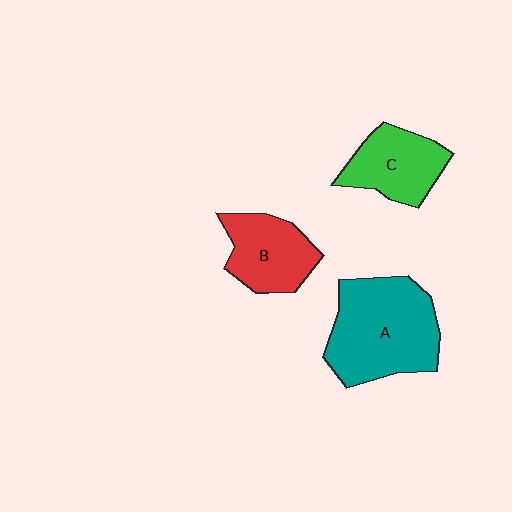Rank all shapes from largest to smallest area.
From largest to smallest: A (teal), B (red), C (green).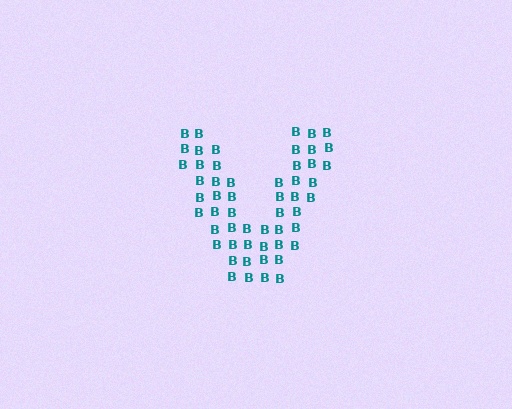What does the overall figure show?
The overall figure shows the letter V.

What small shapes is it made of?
It is made of small letter B's.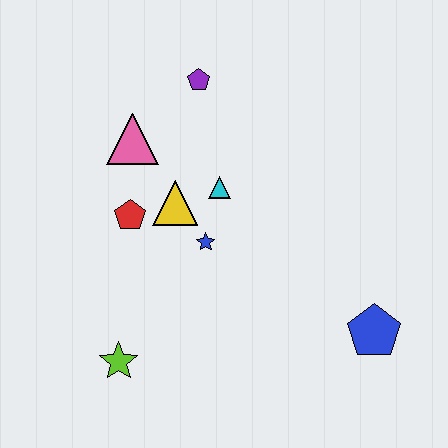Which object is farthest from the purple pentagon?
The blue pentagon is farthest from the purple pentagon.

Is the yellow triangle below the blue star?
No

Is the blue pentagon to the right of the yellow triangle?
Yes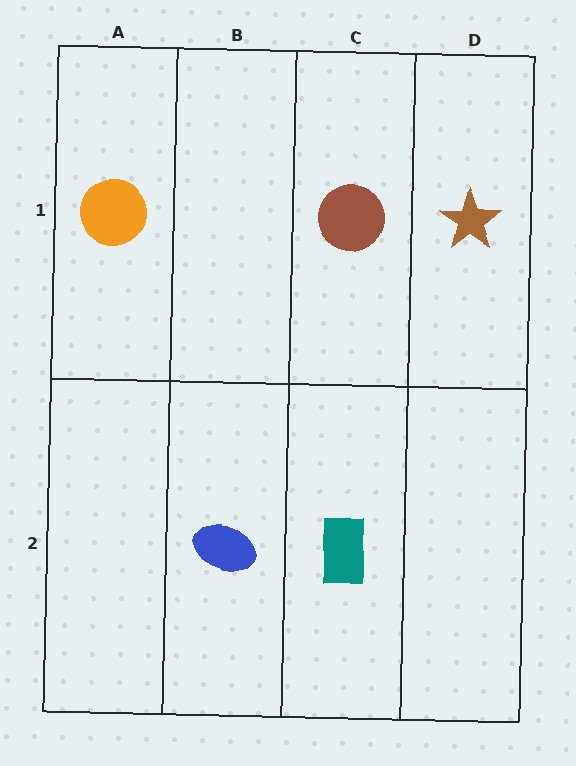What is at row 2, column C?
A teal rectangle.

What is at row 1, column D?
A brown star.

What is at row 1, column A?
An orange circle.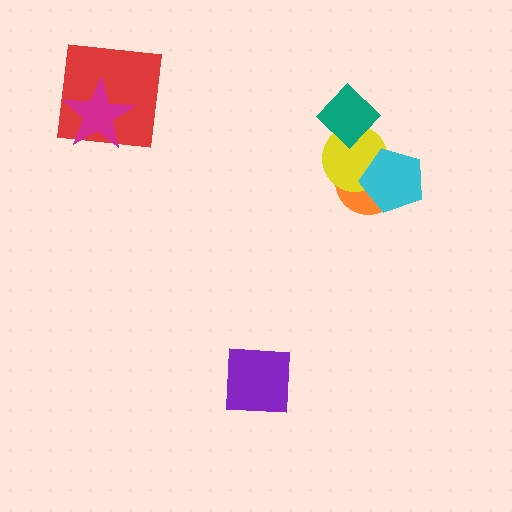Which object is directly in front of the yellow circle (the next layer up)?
The teal diamond is directly in front of the yellow circle.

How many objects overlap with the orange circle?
2 objects overlap with the orange circle.